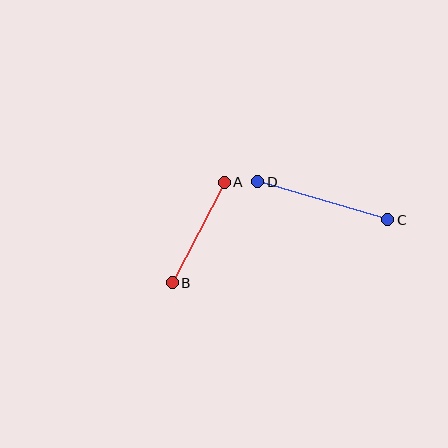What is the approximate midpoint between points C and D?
The midpoint is at approximately (323, 201) pixels.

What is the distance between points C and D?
The distance is approximately 136 pixels.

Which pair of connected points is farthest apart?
Points C and D are farthest apart.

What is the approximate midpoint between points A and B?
The midpoint is at approximately (198, 233) pixels.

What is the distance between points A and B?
The distance is approximately 113 pixels.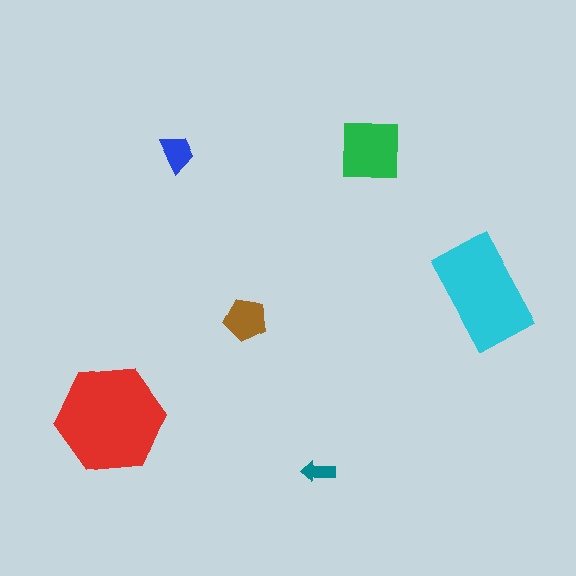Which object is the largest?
The red hexagon.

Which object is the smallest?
The teal arrow.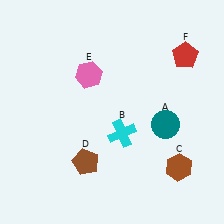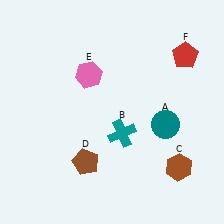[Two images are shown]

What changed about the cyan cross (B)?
In Image 1, B is cyan. In Image 2, it changed to teal.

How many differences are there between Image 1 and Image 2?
There is 1 difference between the two images.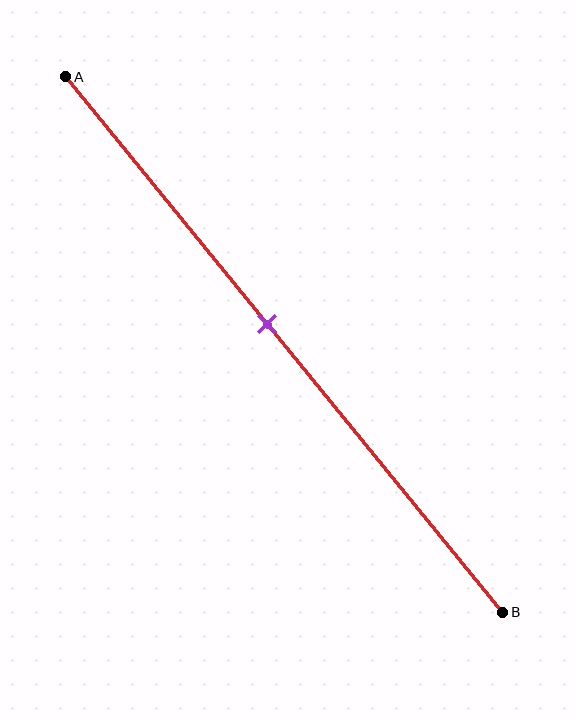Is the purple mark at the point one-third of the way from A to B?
No, the mark is at about 45% from A, not at the 33% one-third point.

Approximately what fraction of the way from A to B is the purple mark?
The purple mark is approximately 45% of the way from A to B.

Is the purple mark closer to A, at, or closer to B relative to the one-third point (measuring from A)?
The purple mark is closer to point B than the one-third point of segment AB.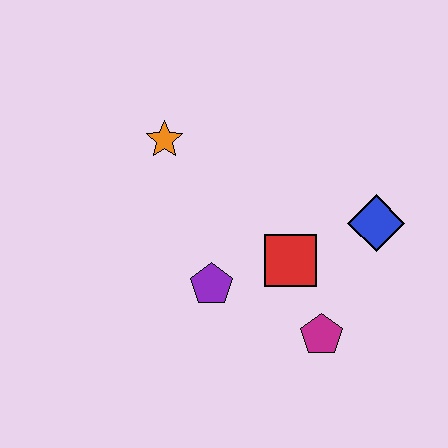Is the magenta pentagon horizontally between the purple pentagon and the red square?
No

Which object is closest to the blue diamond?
The red square is closest to the blue diamond.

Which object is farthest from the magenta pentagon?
The orange star is farthest from the magenta pentagon.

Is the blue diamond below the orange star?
Yes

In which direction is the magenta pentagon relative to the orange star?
The magenta pentagon is below the orange star.